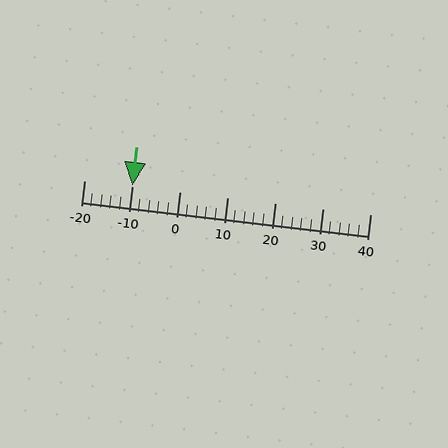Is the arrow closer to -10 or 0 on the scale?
The arrow is closer to -10.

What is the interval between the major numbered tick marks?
The major tick marks are spaced 10 units apart.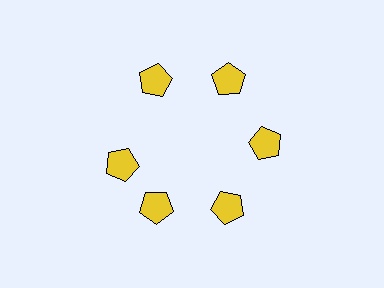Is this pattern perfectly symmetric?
No. The 6 yellow pentagons are arranged in a ring, but one element near the 9 o'clock position is rotated out of alignment along the ring, breaking the 6-fold rotational symmetry.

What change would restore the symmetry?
The symmetry would be restored by rotating it back into even spacing with its neighbors so that all 6 pentagons sit at equal angles and equal distance from the center.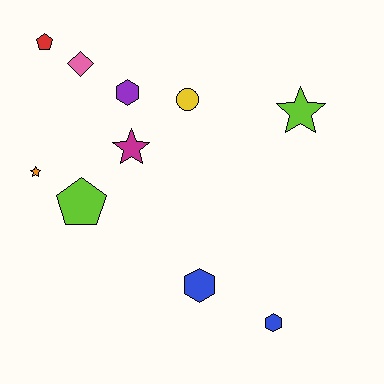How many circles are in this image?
There is 1 circle.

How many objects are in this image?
There are 10 objects.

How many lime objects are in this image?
There are 2 lime objects.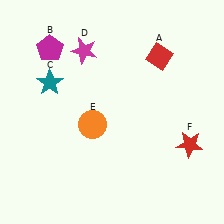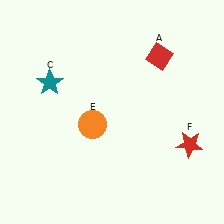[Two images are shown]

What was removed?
The magenta pentagon (B), the magenta star (D) were removed in Image 2.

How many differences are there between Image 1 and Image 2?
There are 2 differences between the two images.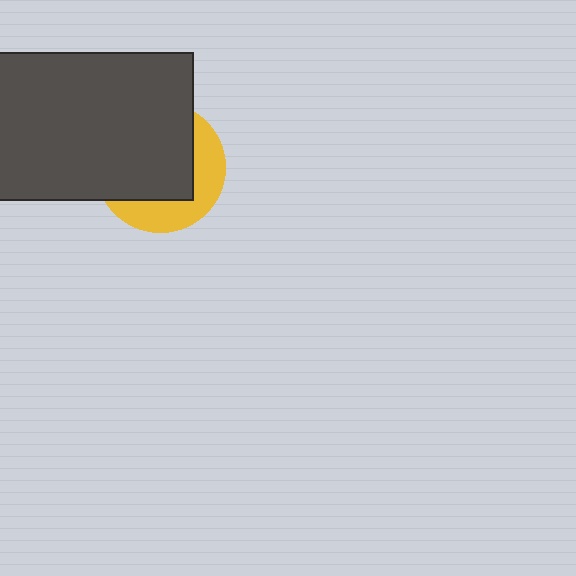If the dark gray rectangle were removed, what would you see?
You would see the complete yellow circle.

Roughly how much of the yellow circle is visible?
A small part of it is visible (roughly 36%).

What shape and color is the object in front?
The object in front is a dark gray rectangle.